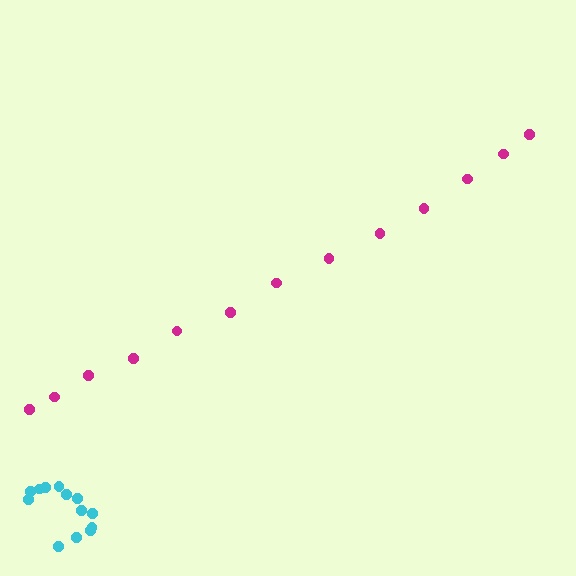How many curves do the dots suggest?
There are 2 distinct paths.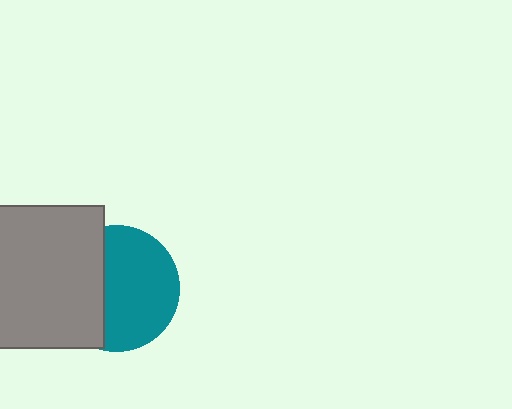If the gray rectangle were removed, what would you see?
You would see the complete teal circle.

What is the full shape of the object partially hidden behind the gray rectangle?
The partially hidden object is a teal circle.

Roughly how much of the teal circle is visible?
About half of it is visible (roughly 61%).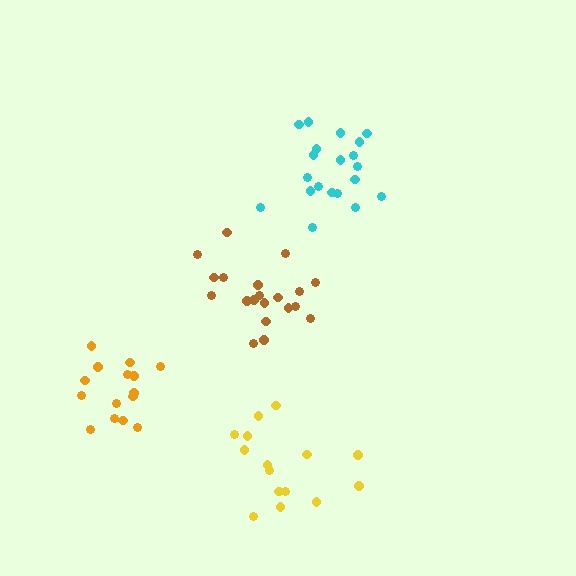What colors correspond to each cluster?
The clusters are colored: brown, cyan, yellow, orange.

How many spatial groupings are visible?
There are 4 spatial groupings.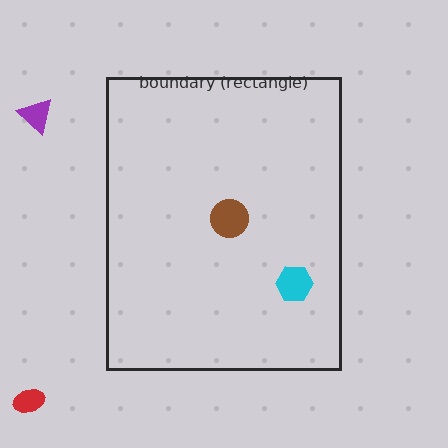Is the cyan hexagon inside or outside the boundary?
Inside.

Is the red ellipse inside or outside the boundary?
Outside.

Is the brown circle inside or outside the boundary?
Inside.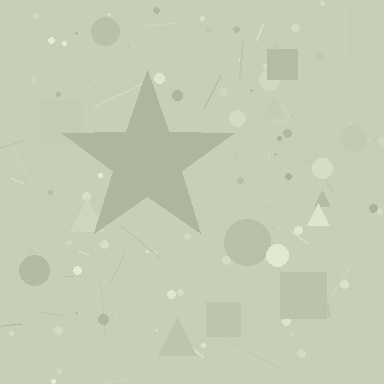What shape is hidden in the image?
A star is hidden in the image.